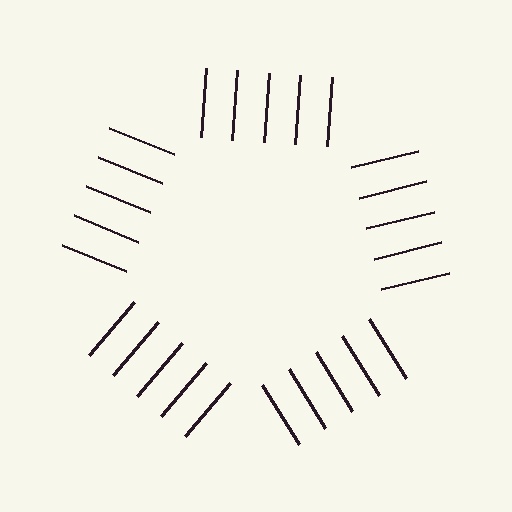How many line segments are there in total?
25 — 5 along each of the 5 edges.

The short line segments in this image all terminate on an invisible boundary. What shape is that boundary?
An illusory pentagon — the line segments terminate on its edges but no continuous stroke is drawn.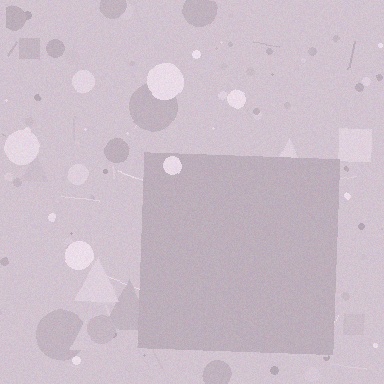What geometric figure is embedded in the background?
A square is embedded in the background.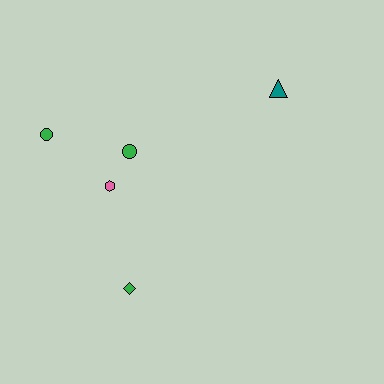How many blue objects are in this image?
There are no blue objects.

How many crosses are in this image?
There are no crosses.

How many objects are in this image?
There are 5 objects.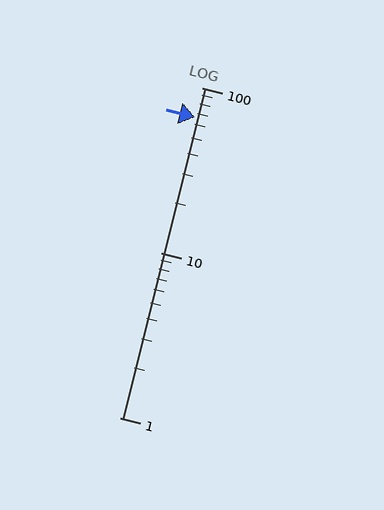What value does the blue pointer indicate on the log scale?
The pointer indicates approximately 66.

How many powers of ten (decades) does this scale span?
The scale spans 2 decades, from 1 to 100.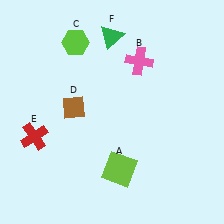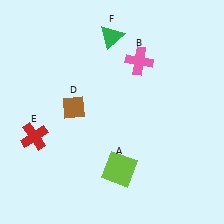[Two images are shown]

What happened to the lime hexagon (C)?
The lime hexagon (C) was removed in Image 2. It was in the top-left area of Image 1.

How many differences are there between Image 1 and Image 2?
There is 1 difference between the two images.